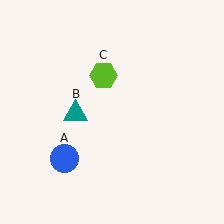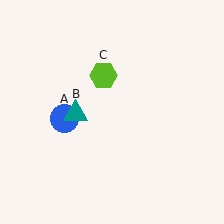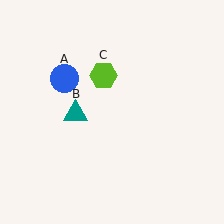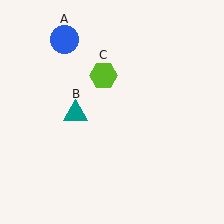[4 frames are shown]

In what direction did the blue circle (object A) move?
The blue circle (object A) moved up.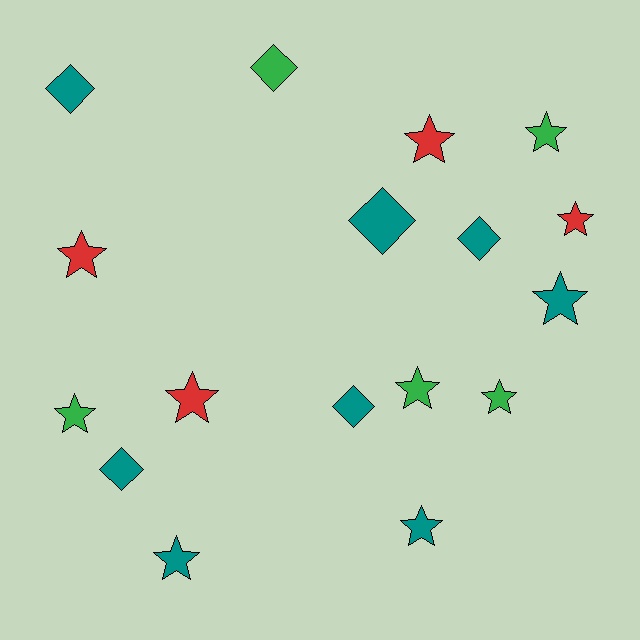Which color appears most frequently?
Teal, with 8 objects.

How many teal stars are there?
There are 3 teal stars.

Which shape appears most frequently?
Star, with 11 objects.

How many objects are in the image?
There are 17 objects.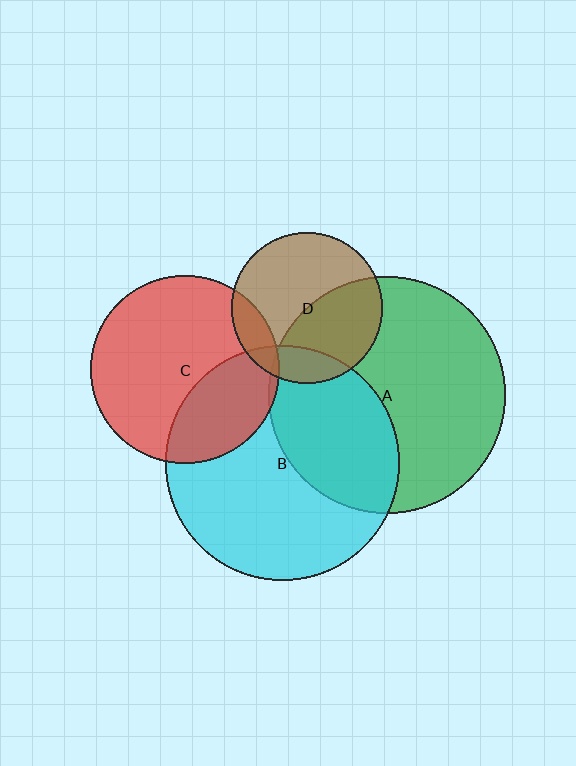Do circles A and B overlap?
Yes.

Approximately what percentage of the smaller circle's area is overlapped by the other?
Approximately 35%.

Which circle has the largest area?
Circle A (green).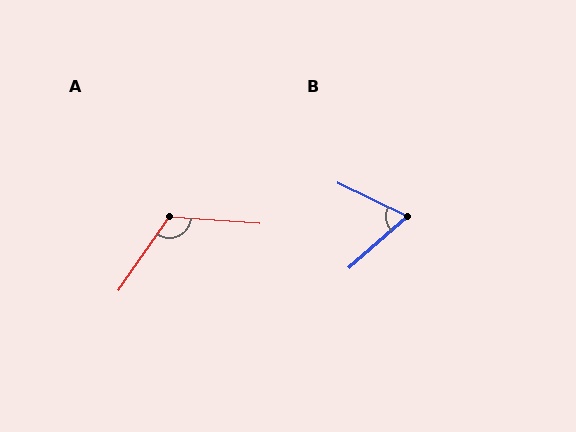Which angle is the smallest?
B, at approximately 68 degrees.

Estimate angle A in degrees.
Approximately 121 degrees.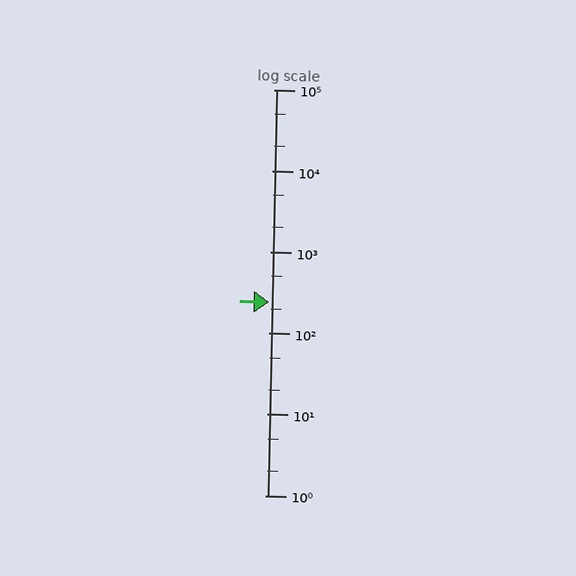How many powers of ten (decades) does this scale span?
The scale spans 5 decades, from 1 to 100000.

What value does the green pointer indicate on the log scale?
The pointer indicates approximately 240.